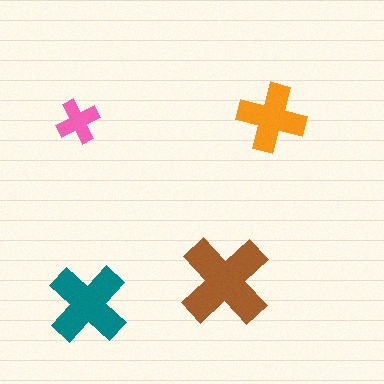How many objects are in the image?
There are 4 objects in the image.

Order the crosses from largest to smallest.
the brown one, the teal one, the orange one, the pink one.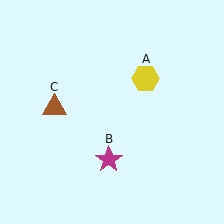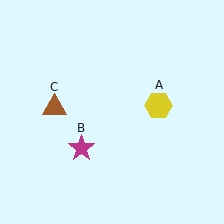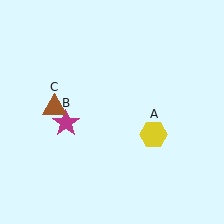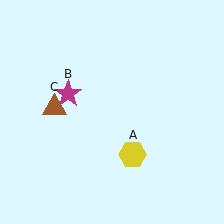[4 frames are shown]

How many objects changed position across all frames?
2 objects changed position: yellow hexagon (object A), magenta star (object B).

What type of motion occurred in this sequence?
The yellow hexagon (object A), magenta star (object B) rotated clockwise around the center of the scene.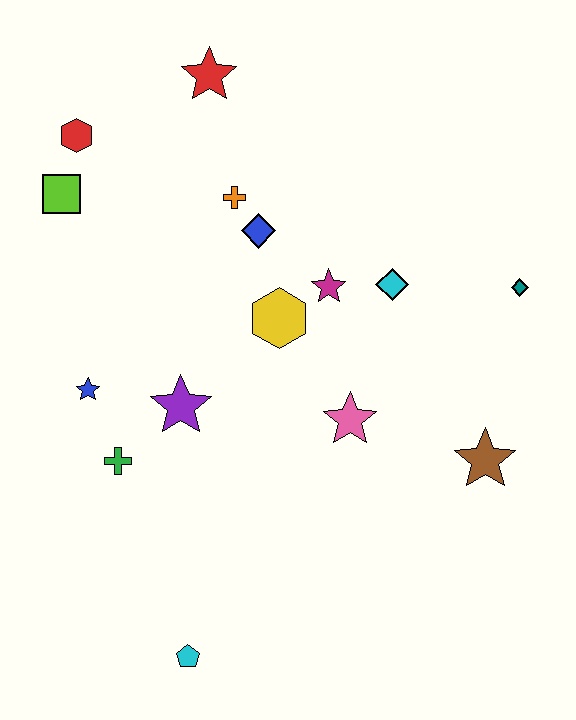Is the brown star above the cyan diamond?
No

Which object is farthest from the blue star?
The teal diamond is farthest from the blue star.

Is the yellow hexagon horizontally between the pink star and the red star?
Yes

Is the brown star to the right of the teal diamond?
No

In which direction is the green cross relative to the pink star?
The green cross is to the left of the pink star.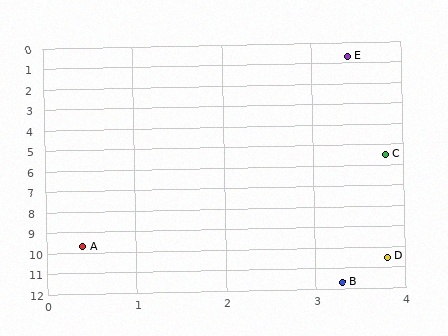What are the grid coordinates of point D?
Point D is at approximately (3.8, 10.5).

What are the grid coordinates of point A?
Point A is at approximately (0.4, 9.7).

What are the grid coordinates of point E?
Point E is at approximately (3.4, 0.7).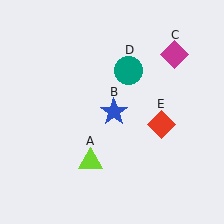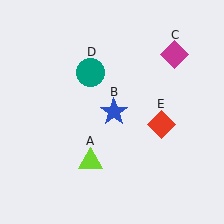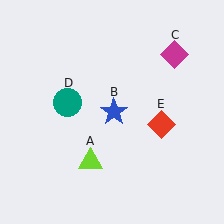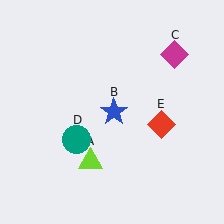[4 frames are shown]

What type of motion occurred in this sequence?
The teal circle (object D) rotated counterclockwise around the center of the scene.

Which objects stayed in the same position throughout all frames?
Lime triangle (object A) and blue star (object B) and magenta diamond (object C) and red diamond (object E) remained stationary.